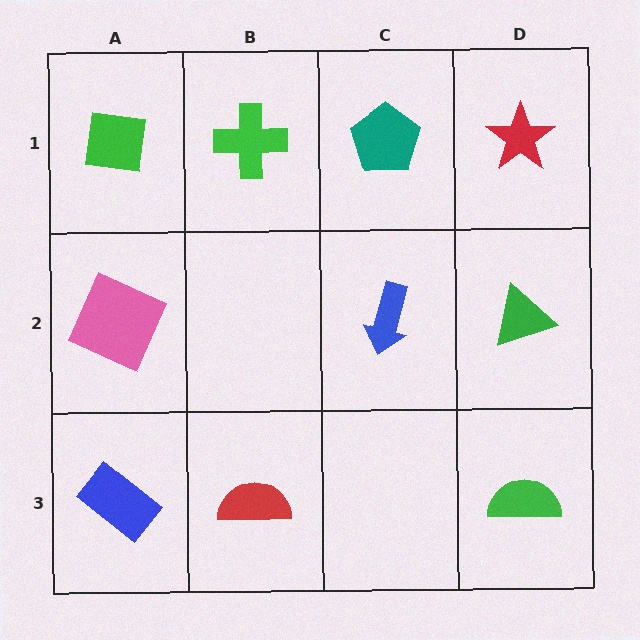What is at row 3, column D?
A green semicircle.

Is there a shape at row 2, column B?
No, that cell is empty.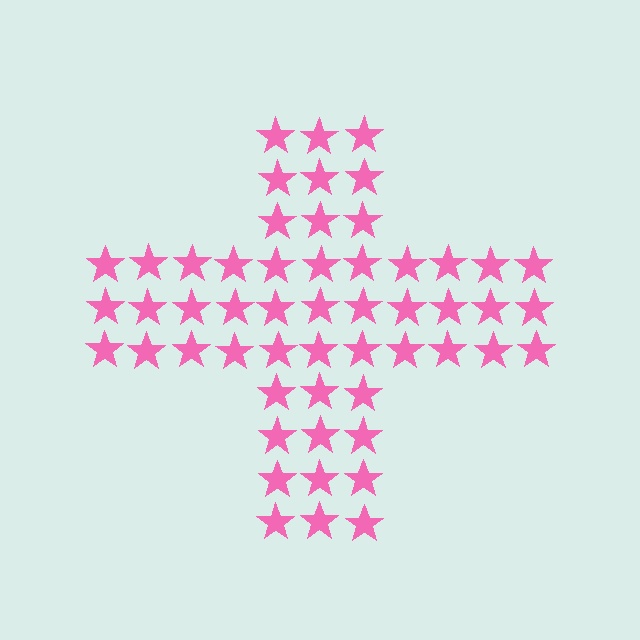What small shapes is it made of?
It is made of small stars.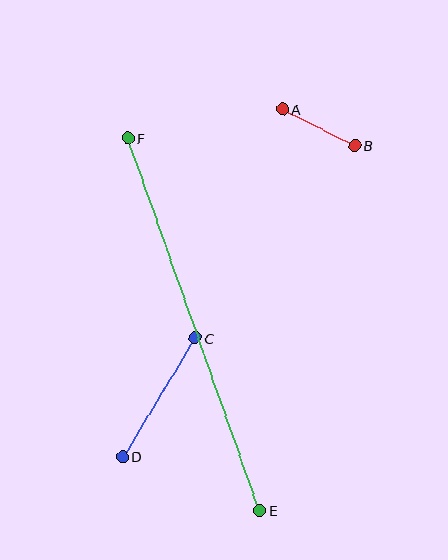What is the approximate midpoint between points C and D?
The midpoint is at approximately (159, 397) pixels.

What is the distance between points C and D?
The distance is approximately 139 pixels.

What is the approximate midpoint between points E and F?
The midpoint is at approximately (194, 325) pixels.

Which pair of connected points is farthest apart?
Points E and F are farthest apart.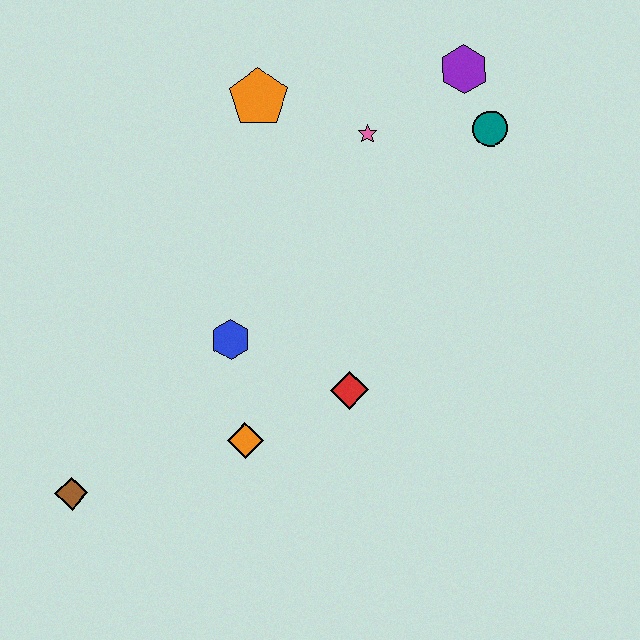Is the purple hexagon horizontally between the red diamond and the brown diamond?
No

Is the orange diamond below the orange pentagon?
Yes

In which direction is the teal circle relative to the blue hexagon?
The teal circle is to the right of the blue hexagon.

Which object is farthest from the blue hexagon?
The purple hexagon is farthest from the blue hexagon.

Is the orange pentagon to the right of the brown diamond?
Yes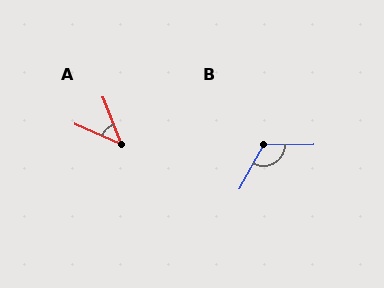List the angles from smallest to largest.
A (45°), B (120°).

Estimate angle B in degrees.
Approximately 120 degrees.